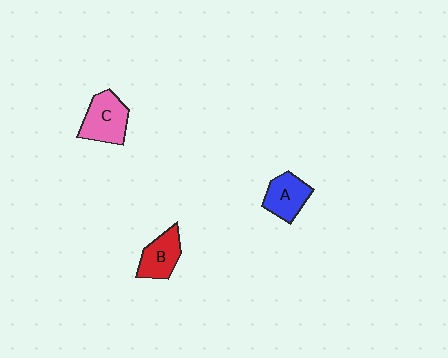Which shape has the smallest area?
Shape B (red).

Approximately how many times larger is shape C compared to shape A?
Approximately 1.2 times.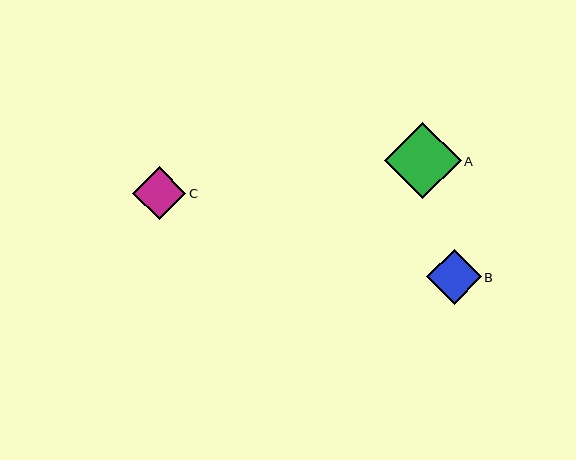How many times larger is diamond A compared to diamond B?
Diamond A is approximately 1.4 times the size of diamond B.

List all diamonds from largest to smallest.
From largest to smallest: A, B, C.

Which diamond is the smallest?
Diamond C is the smallest with a size of approximately 53 pixels.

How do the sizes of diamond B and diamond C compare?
Diamond B and diamond C are approximately the same size.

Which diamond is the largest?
Diamond A is the largest with a size of approximately 77 pixels.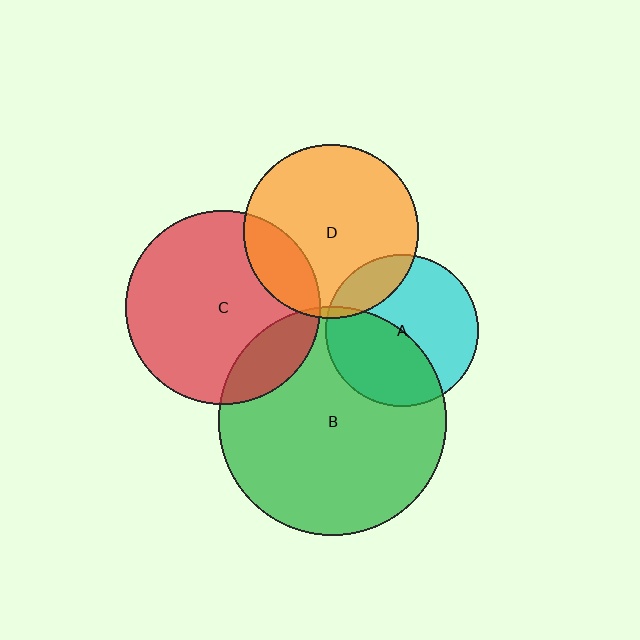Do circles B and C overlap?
Yes.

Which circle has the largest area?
Circle B (green).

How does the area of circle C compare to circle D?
Approximately 1.2 times.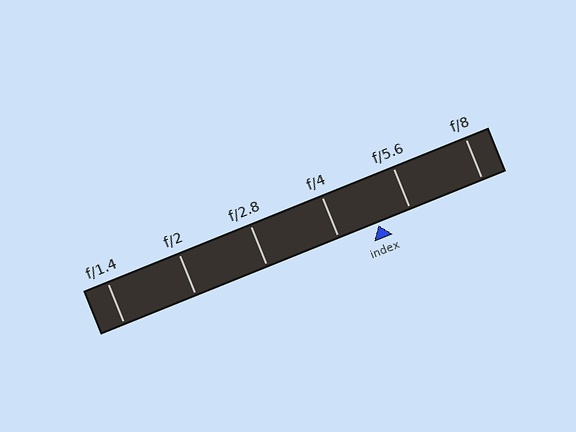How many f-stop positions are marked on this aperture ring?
There are 6 f-stop positions marked.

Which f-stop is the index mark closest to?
The index mark is closest to f/5.6.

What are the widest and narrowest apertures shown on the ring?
The widest aperture shown is f/1.4 and the narrowest is f/8.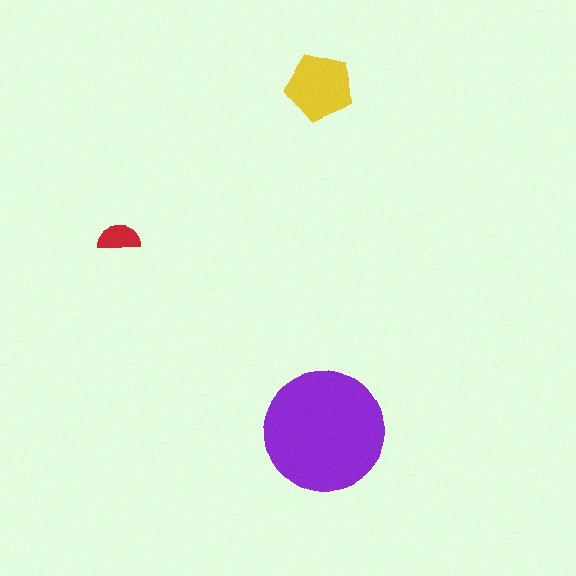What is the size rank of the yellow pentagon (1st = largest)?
2nd.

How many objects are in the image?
There are 3 objects in the image.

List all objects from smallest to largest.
The red semicircle, the yellow pentagon, the purple circle.